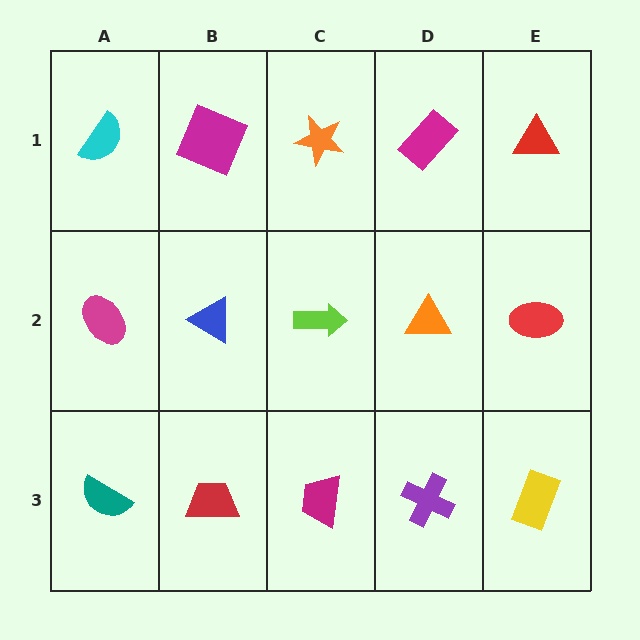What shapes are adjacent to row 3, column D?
An orange triangle (row 2, column D), a magenta trapezoid (row 3, column C), a yellow rectangle (row 3, column E).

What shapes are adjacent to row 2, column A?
A cyan semicircle (row 1, column A), a teal semicircle (row 3, column A), a blue triangle (row 2, column B).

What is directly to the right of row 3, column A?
A red trapezoid.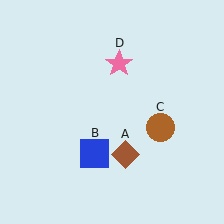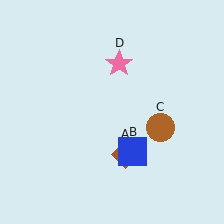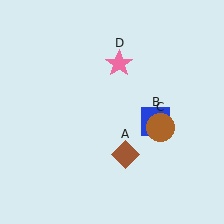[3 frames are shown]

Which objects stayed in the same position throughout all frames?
Brown diamond (object A) and brown circle (object C) and pink star (object D) remained stationary.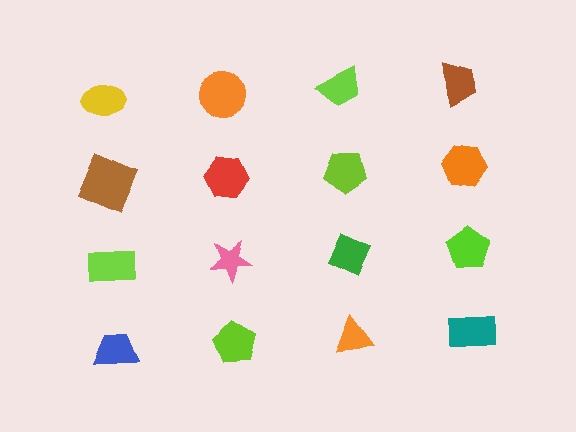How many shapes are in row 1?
4 shapes.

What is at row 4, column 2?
A lime pentagon.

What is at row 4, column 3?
An orange triangle.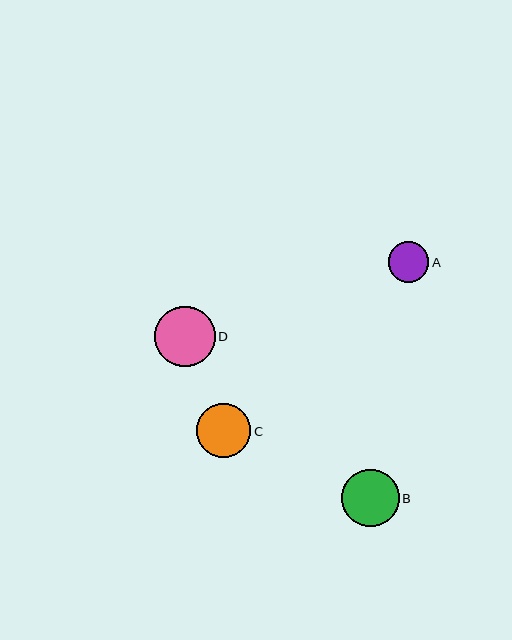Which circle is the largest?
Circle D is the largest with a size of approximately 61 pixels.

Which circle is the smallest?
Circle A is the smallest with a size of approximately 41 pixels.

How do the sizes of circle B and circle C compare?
Circle B and circle C are approximately the same size.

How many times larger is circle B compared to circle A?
Circle B is approximately 1.4 times the size of circle A.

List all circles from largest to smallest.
From largest to smallest: D, B, C, A.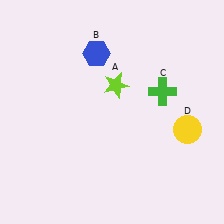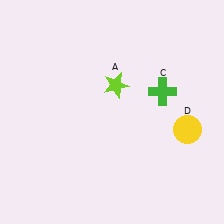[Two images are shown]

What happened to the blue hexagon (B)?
The blue hexagon (B) was removed in Image 2. It was in the top-left area of Image 1.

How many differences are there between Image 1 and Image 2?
There is 1 difference between the two images.